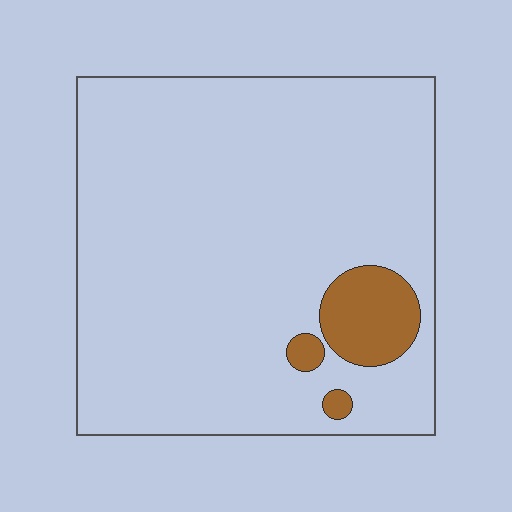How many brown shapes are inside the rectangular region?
3.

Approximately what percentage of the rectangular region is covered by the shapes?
Approximately 10%.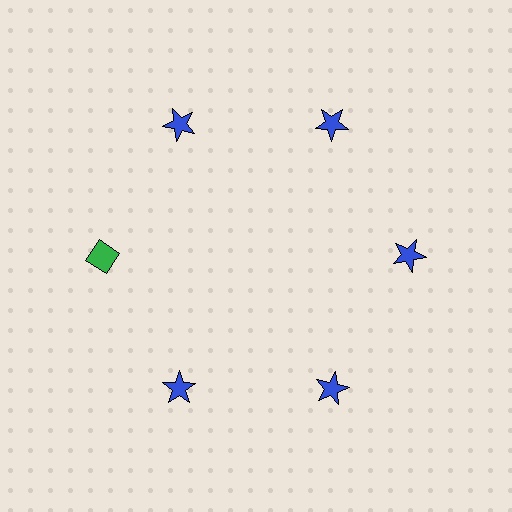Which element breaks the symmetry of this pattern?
The green diamond at roughly the 9 o'clock position breaks the symmetry. All other shapes are blue stars.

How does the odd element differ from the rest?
It differs in both color (green instead of blue) and shape (diamond instead of star).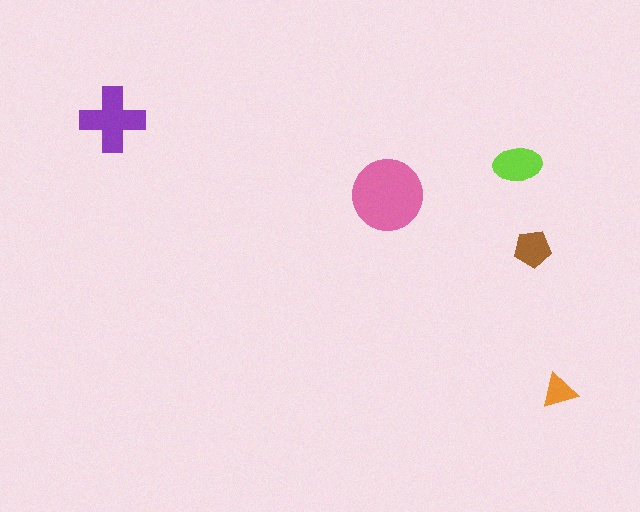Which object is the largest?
The pink circle.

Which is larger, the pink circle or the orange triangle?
The pink circle.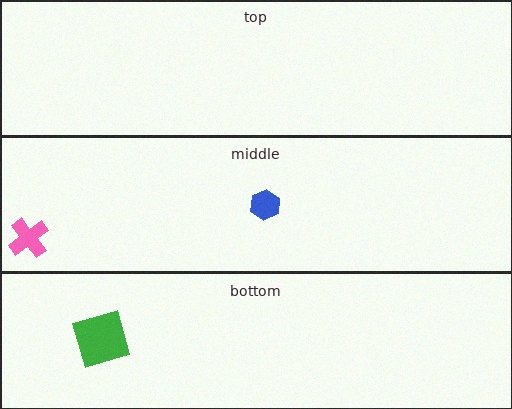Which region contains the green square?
The bottom region.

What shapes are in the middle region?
The blue hexagon, the pink cross.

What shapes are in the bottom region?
The green square.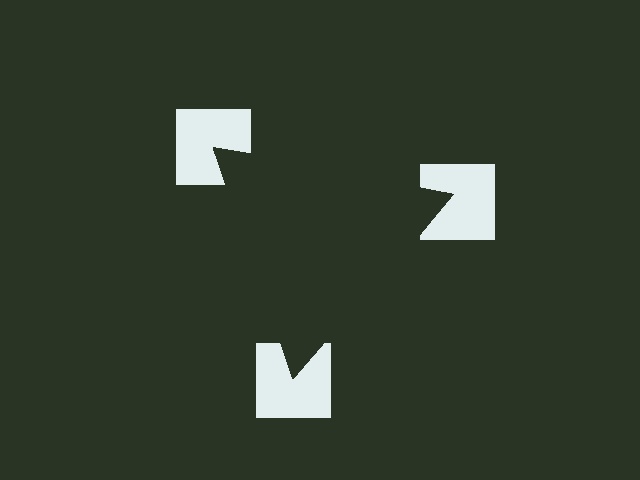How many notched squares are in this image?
There are 3 — one at each vertex of the illusory triangle.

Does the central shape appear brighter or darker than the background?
It typically appears slightly darker than the background, even though no actual brightness change is drawn.